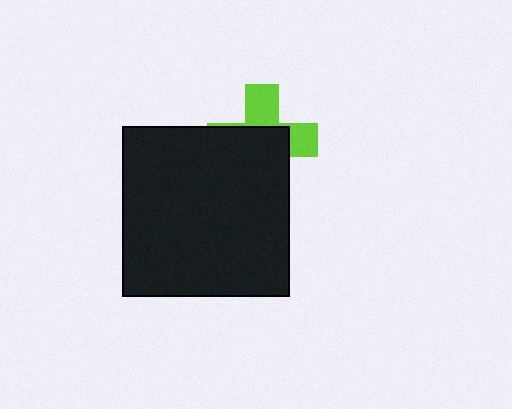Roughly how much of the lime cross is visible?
A small part of it is visible (roughly 39%).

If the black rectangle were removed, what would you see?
You would see the complete lime cross.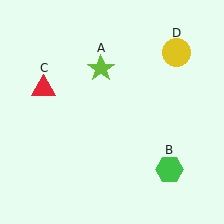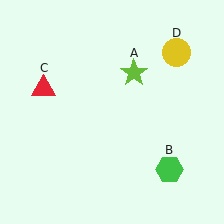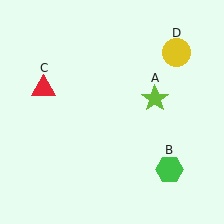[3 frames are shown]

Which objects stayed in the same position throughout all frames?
Green hexagon (object B) and red triangle (object C) and yellow circle (object D) remained stationary.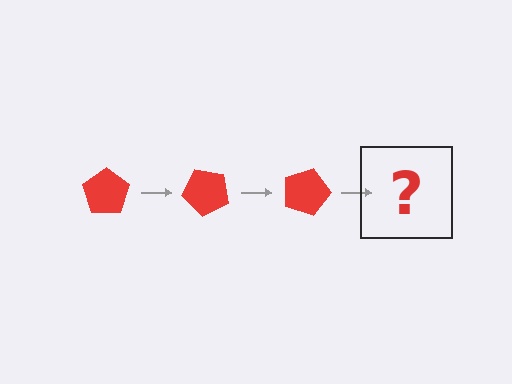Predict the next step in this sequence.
The next step is a red pentagon rotated 135 degrees.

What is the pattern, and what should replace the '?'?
The pattern is that the pentagon rotates 45 degrees each step. The '?' should be a red pentagon rotated 135 degrees.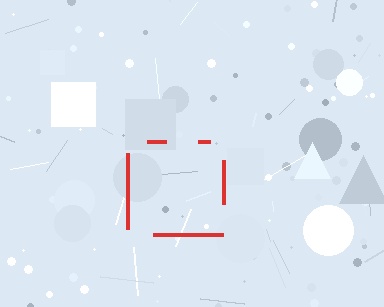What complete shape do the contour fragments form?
The contour fragments form a square.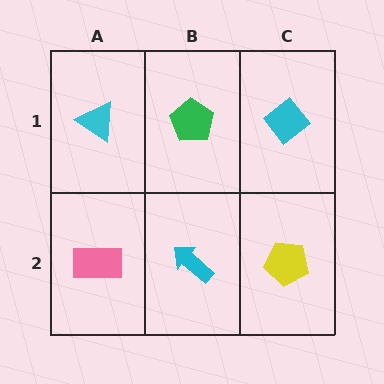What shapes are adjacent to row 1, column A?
A pink rectangle (row 2, column A), a green pentagon (row 1, column B).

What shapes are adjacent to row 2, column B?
A green pentagon (row 1, column B), a pink rectangle (row 2, column A), a yellow pentagon (row 2, column C).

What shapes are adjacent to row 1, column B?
A cyan arrow (row 2, column B), a cyan triangle (row 1, column A), a cyan diamond (row 1, column C).